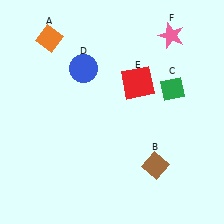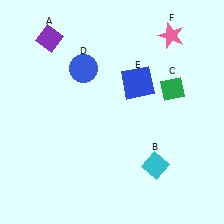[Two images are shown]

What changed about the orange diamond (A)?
In Image 1, A is orange. In Image 2, it changed to purple.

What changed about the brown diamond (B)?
In Image 1, B is brown. In Image 2, it changed to cyan.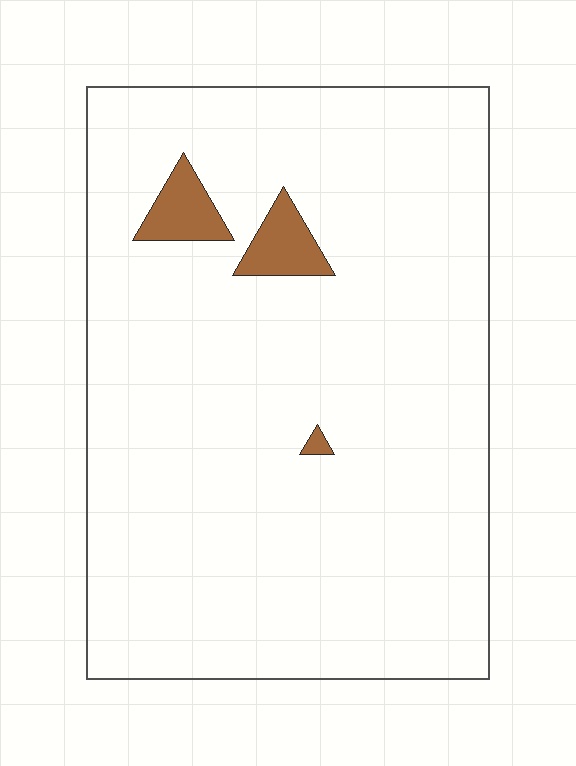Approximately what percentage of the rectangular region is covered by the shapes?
Approximately 5%.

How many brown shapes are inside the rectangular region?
3.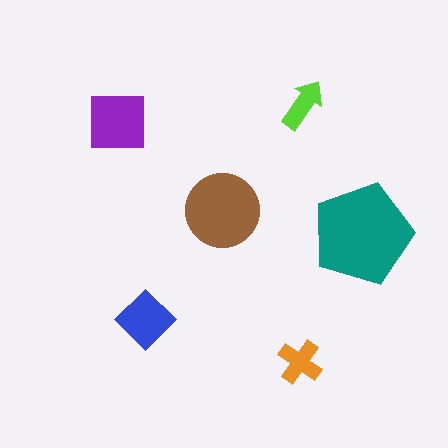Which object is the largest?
The teal pentagon.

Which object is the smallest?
The lime arrow.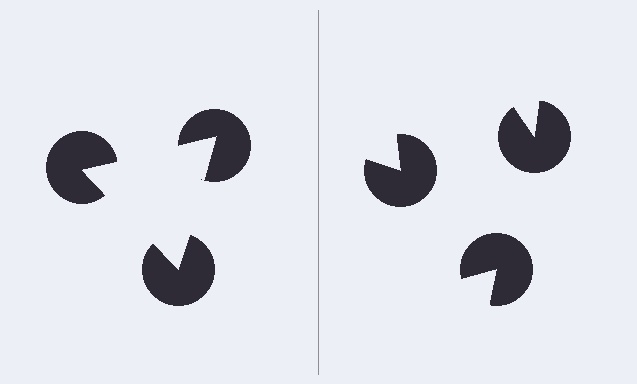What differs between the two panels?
The pac-man discs are positioned identically on both sides; only the wedge orientations differ. On the left they align to a triangle; on the right they are misaligned.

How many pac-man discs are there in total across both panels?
6 — 3 on each side.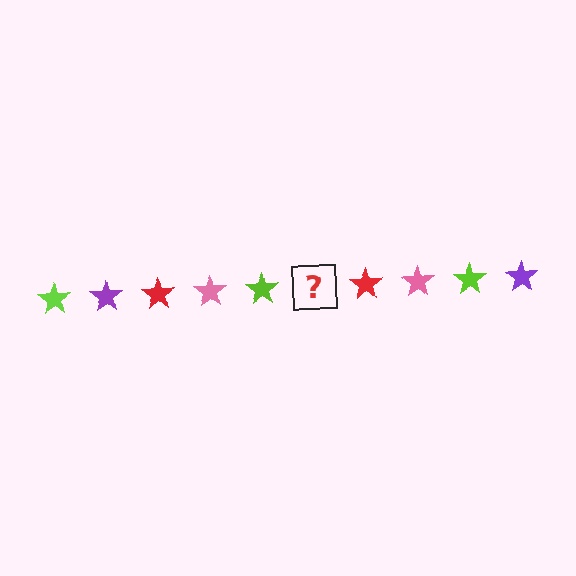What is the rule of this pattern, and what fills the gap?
The rule is that the pattern cycles through lime, purple, red, pink stars. The gap should be filled with a purple star.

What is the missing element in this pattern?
The missing element is a purple star.